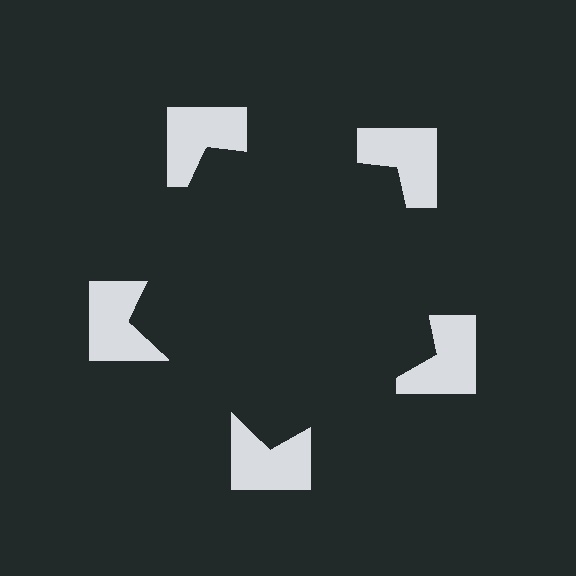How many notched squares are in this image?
There are 5 — one at each vertex of the illusory pentagon.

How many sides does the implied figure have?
5 sides.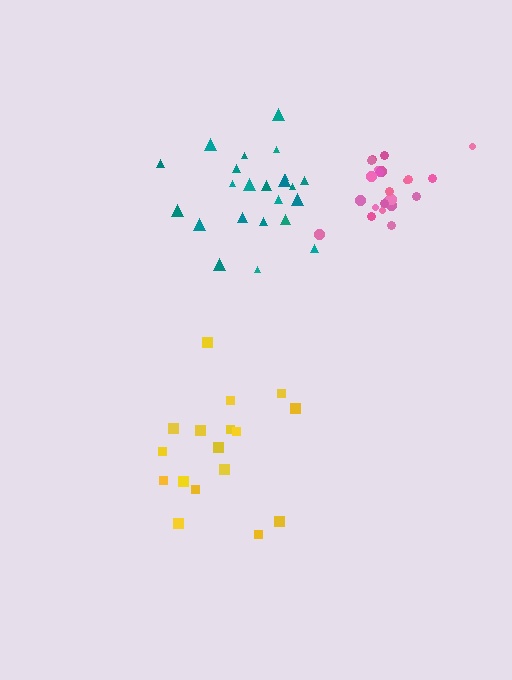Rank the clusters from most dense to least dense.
pink, teal, yellow.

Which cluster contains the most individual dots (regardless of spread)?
Pink (23).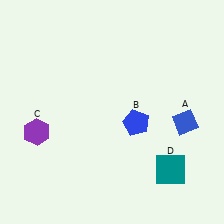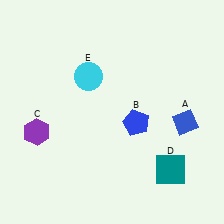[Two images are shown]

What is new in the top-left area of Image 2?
A cyan circle (E) was added in the top-left area of Image 2.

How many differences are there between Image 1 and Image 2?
There is 1 difference between the two images.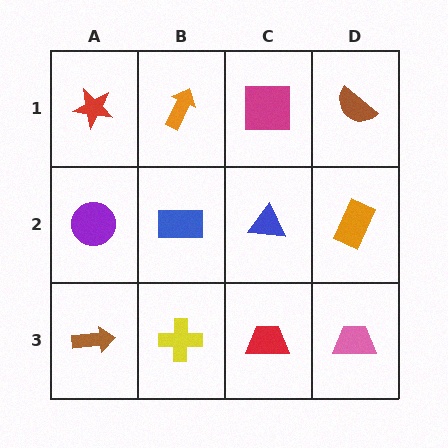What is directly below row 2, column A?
A brown arrow.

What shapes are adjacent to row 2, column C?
A magenta square (row 1, column C), a red trapezoid (row 3, column C), a blue rectangle (row 2, column B), an orange rectangle (row 2, column D).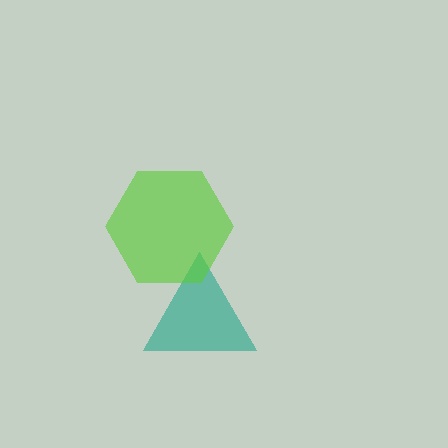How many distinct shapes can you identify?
There are 2 distinct shapes: a teal triangle, a lime hexagon.